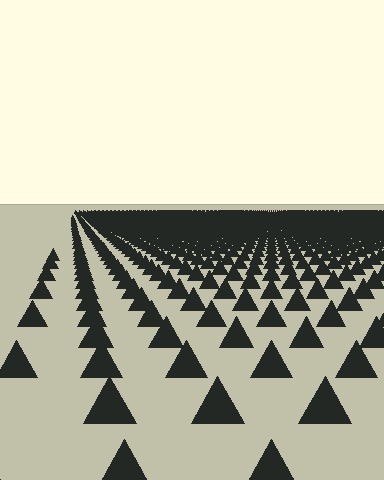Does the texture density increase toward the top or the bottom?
Density increases toward the top.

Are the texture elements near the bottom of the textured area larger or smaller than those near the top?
Larger. Near the bottom, elements are closer to the viewer and appear at a bigger on-screen size.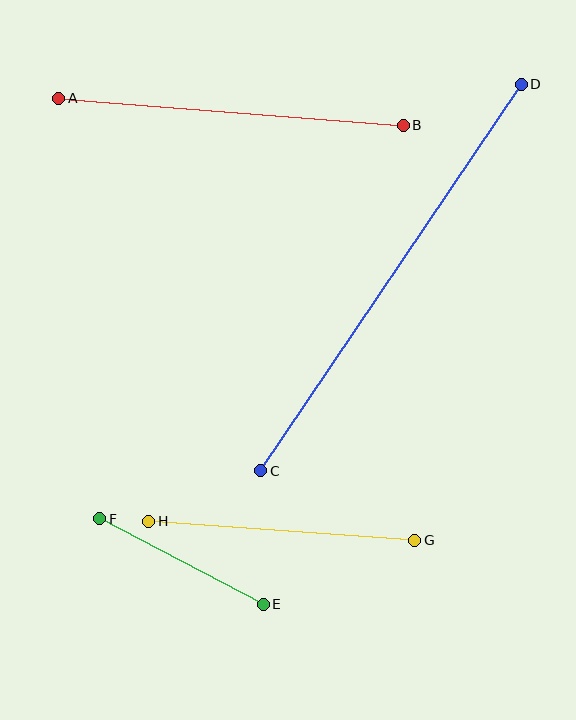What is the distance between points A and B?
The distance is approximately 345 pixels.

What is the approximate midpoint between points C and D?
The midpoint is at approximately (391, 278) pixels.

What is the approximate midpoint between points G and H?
The midpoint is at approximately (282, 531) pixels.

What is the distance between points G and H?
The distance is approximately 267 pixels.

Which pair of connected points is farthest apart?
Points C and D are farthest apart.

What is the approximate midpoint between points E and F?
The midpoint is at approximately (181, 562) pixels.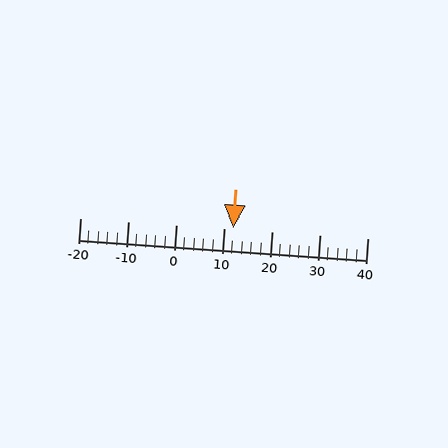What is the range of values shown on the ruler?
The ruler shows values from -20 to 40.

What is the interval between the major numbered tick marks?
The major tick marks are spaced 10 units apart.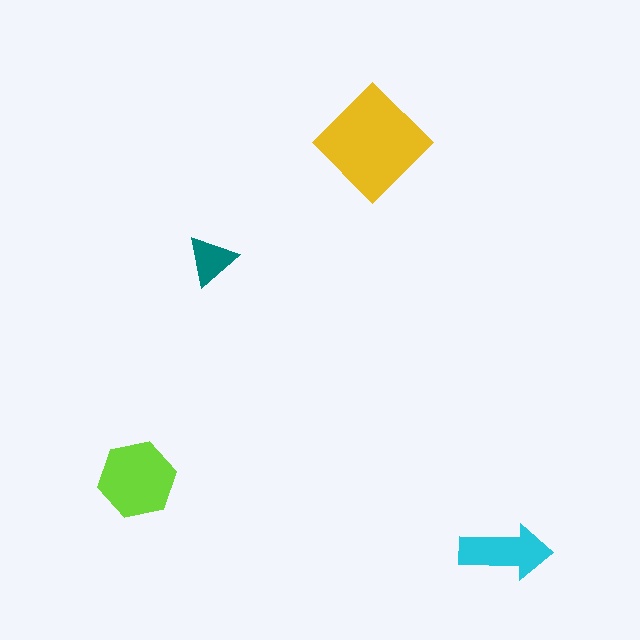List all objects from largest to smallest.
The yellow diamond, the lime hexagon, the cyan arrow, the teal triangle.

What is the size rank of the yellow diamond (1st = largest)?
1st.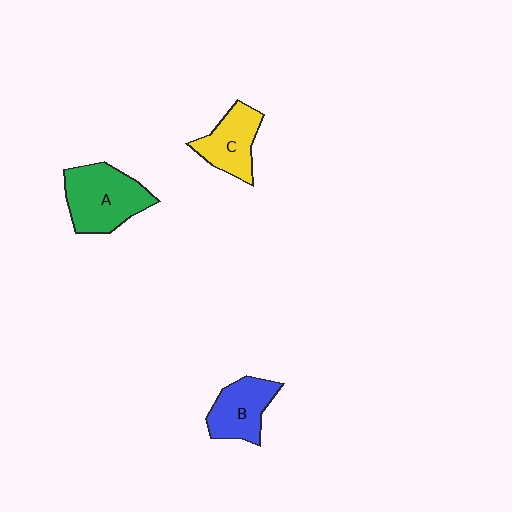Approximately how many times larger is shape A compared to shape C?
Approximately 1.4 times.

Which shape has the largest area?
Shape A (green).